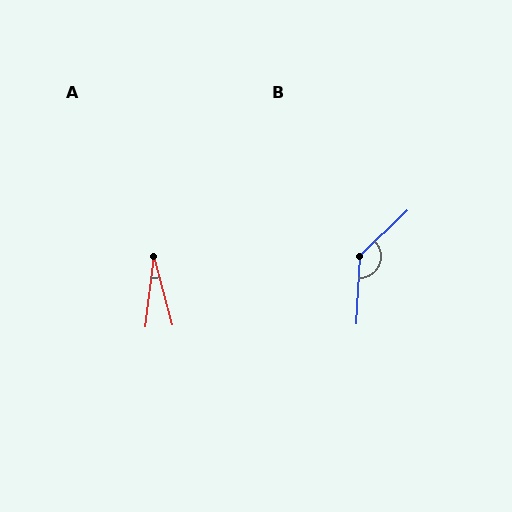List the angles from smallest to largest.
A (22°), B (137°).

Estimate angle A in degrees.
Approximately 22 degrees.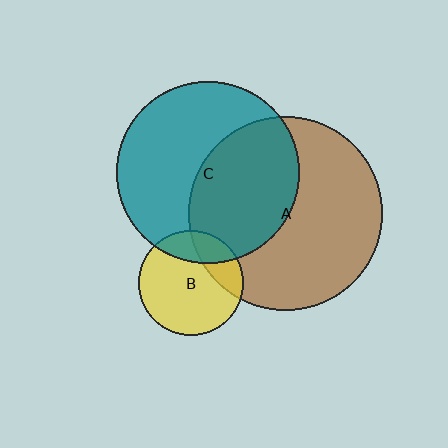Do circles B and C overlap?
Yes.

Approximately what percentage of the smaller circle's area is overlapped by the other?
Approximately 20%.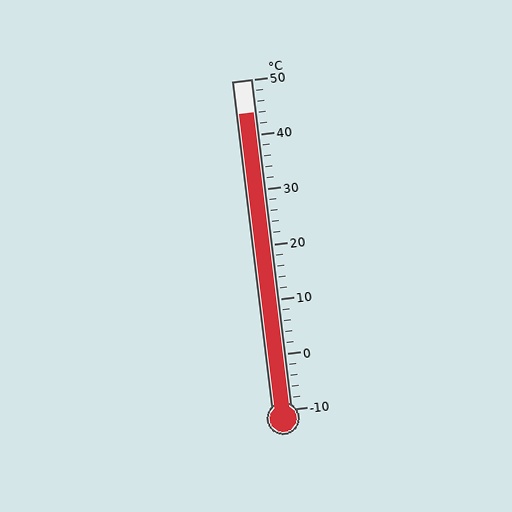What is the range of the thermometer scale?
The thermometer scale ranges from -10°C to 50°C.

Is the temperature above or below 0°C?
The temperature is above 0°C.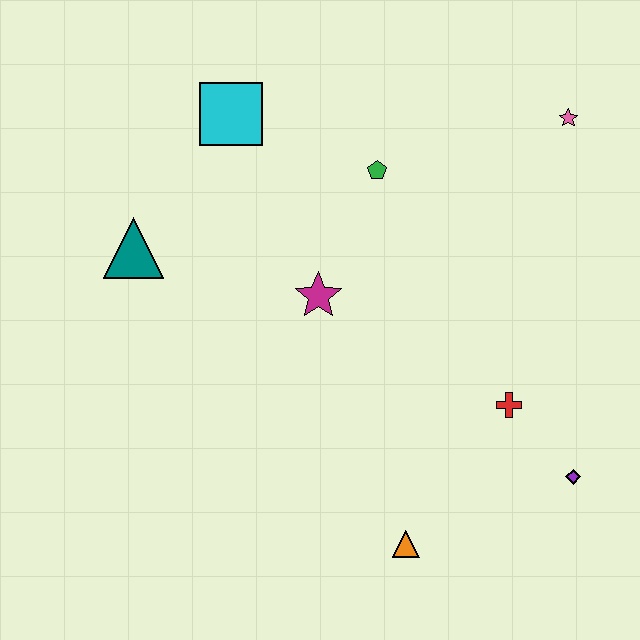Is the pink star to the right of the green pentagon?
Yes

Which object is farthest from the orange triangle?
The cyan square is farthest from the orange triangle.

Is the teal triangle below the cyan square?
Yes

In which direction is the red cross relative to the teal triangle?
The red cross is to the right of the teal triangle.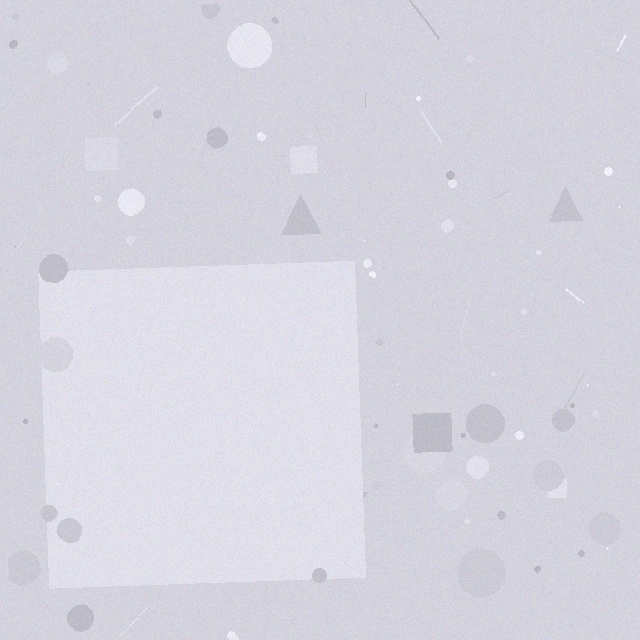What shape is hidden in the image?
A square is hidden in the image.